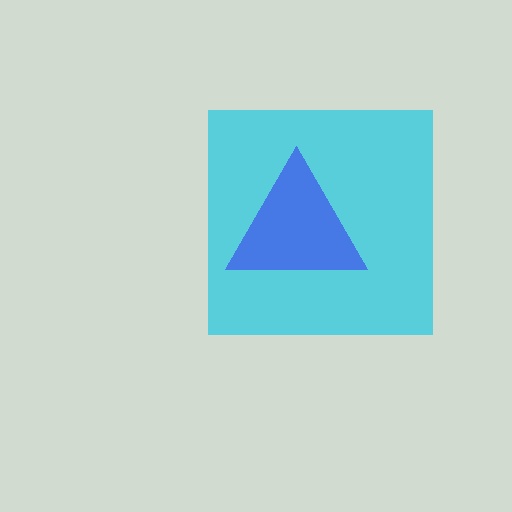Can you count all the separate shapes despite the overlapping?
Yes, there are 2 separate shapes.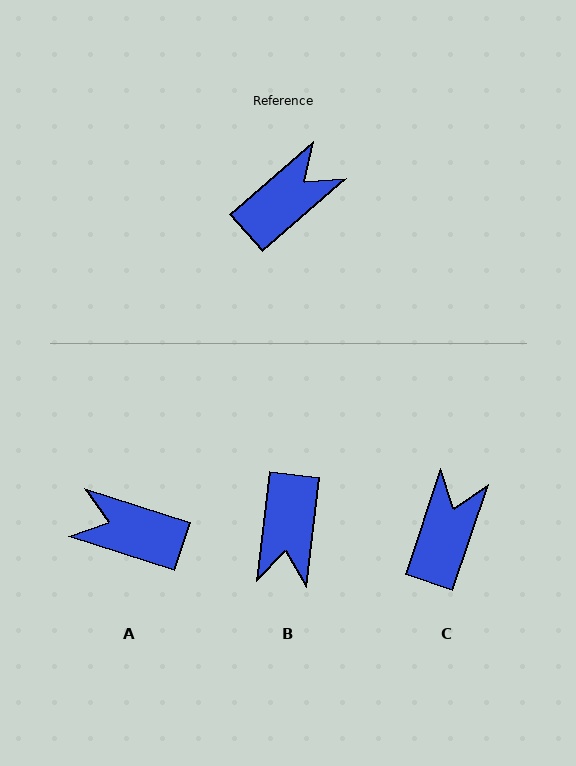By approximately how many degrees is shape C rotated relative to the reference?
Approximately 30 degrees counter-clockwise.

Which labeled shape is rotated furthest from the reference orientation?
B, about 138 degrees away.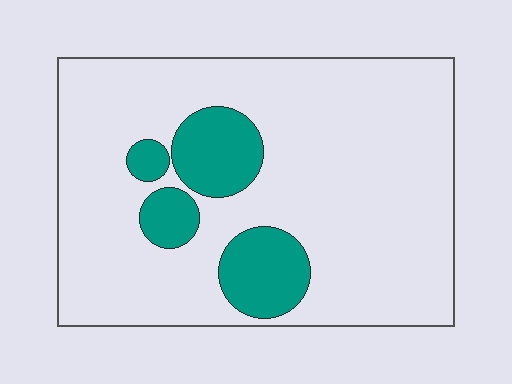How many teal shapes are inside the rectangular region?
4.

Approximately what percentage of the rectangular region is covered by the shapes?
Approximately 15%.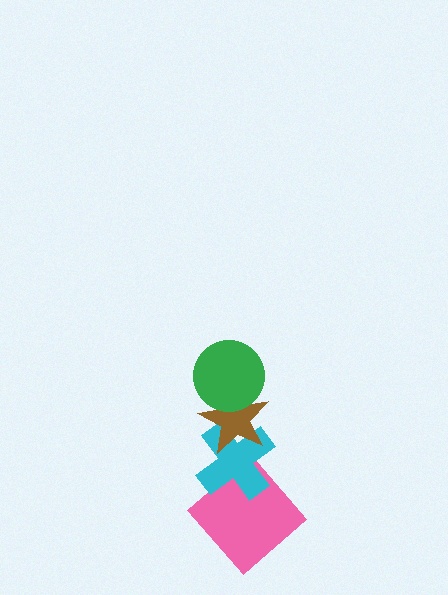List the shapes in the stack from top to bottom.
From top to bottom: the green circle, the brown star, the cyan cross, the pink diamond.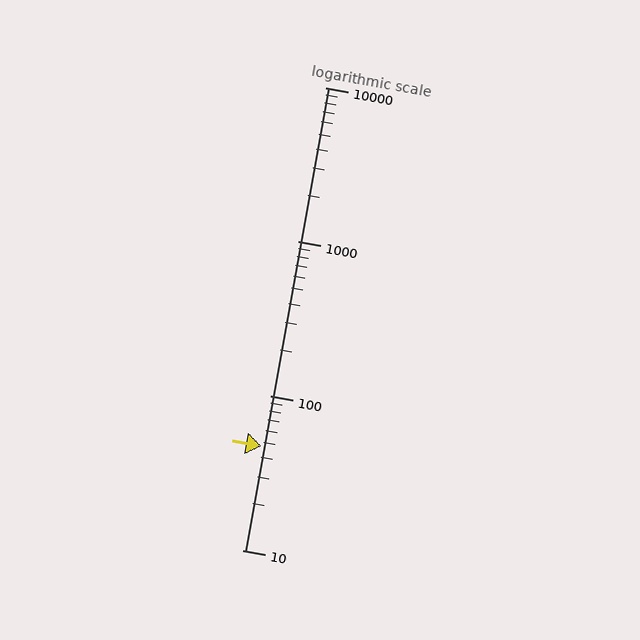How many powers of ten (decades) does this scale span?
The scale spans 3 decades, from 10 to 10000.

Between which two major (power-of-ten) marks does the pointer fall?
The pointer is between 10 and 100.